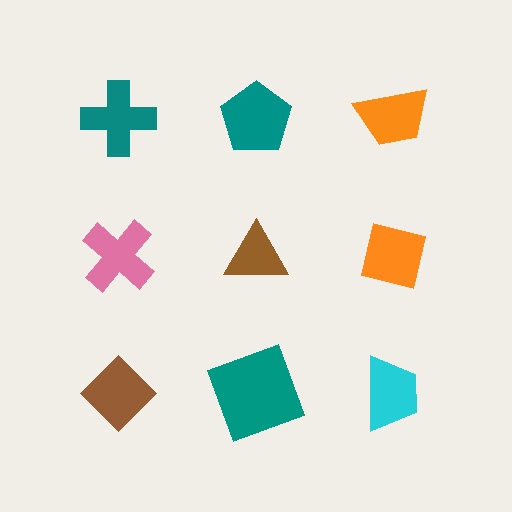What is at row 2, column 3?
An orange square.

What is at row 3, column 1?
A brown diamond.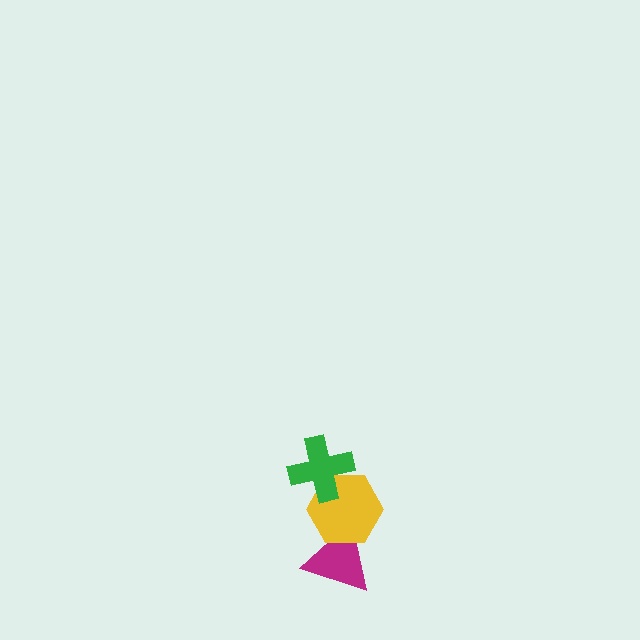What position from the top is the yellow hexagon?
The yellow hexagon is 2nd from the top.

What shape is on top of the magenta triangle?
The yellow hexagon is on top of the magenta triangle.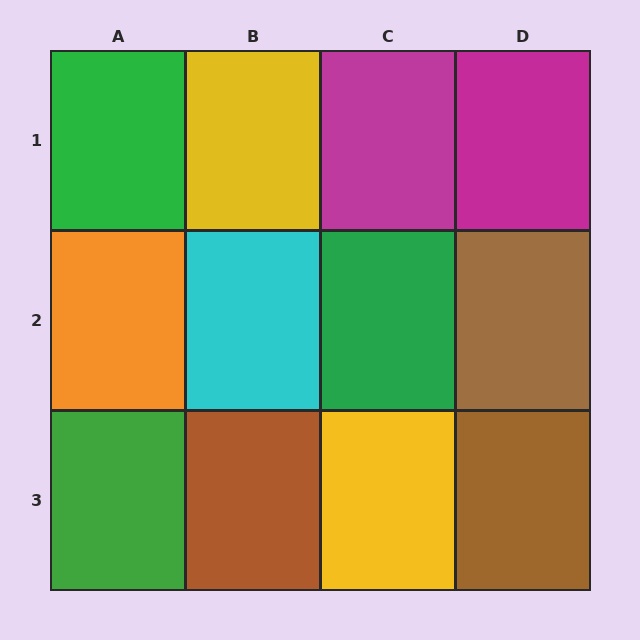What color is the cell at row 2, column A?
Orange.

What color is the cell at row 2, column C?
Green.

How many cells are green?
3 cells are green.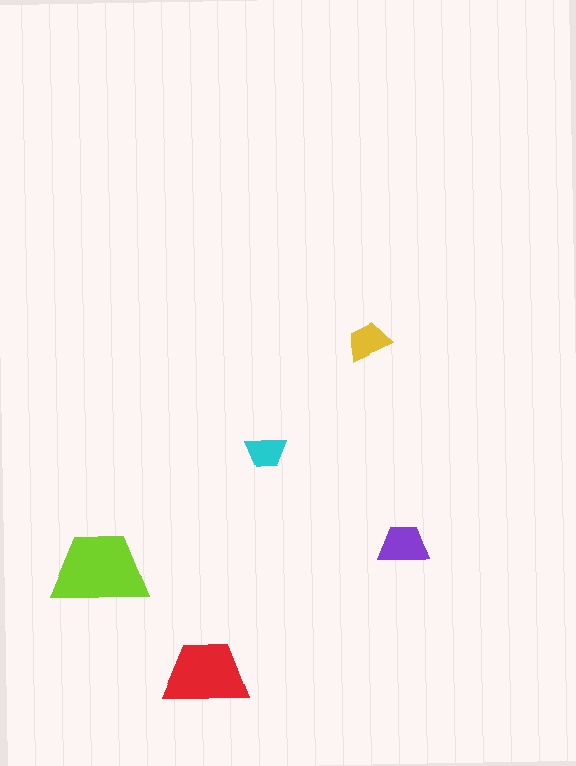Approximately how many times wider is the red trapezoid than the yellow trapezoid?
About 2 times wider.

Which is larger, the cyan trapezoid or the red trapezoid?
The red one.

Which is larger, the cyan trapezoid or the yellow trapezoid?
The yellow one.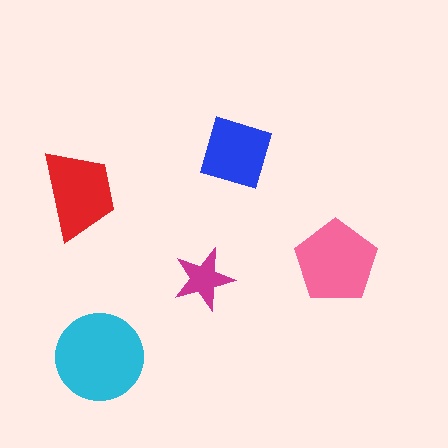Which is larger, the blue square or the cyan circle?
The cyan circle.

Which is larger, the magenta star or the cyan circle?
The cyan circle.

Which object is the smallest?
The magenta star.